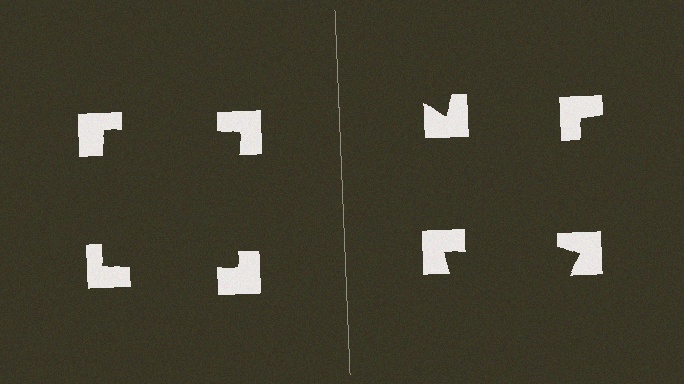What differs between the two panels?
The notched squares are positioned identically on both sides; only the wedge orientations differ. On the left they align to a square; on the right they are misaligned.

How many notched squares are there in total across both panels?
8 — 4 on each side.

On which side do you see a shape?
An illusory square appears on the left side. On the right side the wedge cuts are rotated, so no coherent shape forms.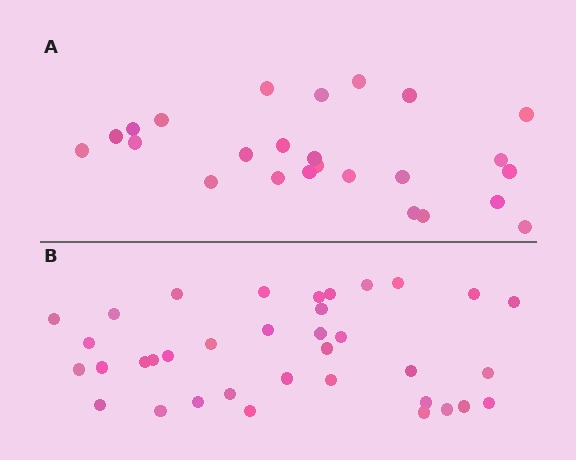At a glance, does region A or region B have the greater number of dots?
Region B (the bottom region) has more dots.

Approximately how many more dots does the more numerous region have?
Region B has roughly 12 or so more dots than region A.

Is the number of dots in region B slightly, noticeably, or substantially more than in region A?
Region B has noticeably more, but not dramatically so. The ratio is roughly 1.4 to 1.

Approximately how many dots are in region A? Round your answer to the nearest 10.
About 20 dots. (The exact count is 25, which rounds to 20.)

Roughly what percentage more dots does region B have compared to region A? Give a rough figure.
About 45% more.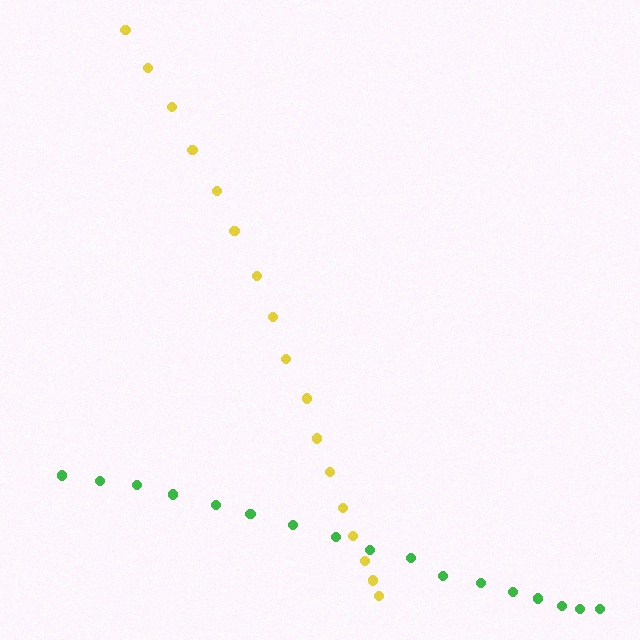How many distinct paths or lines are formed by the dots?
There are 2 distinct paths.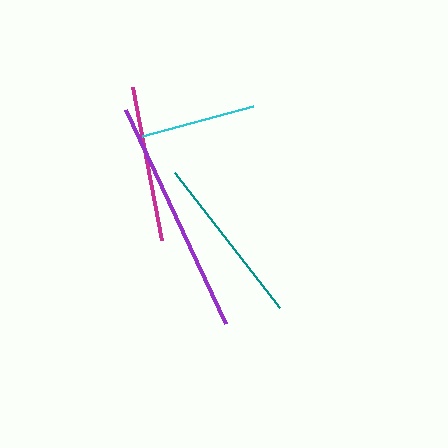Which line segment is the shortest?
The cyan line is the shortest at approximately 115 pixels.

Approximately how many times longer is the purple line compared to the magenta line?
The purple line is approximately 1.5 times the length of the magenta line.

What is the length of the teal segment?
The teal segment is approximately 170 pixels long.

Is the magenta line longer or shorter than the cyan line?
The magenta line is longer than the cyan line.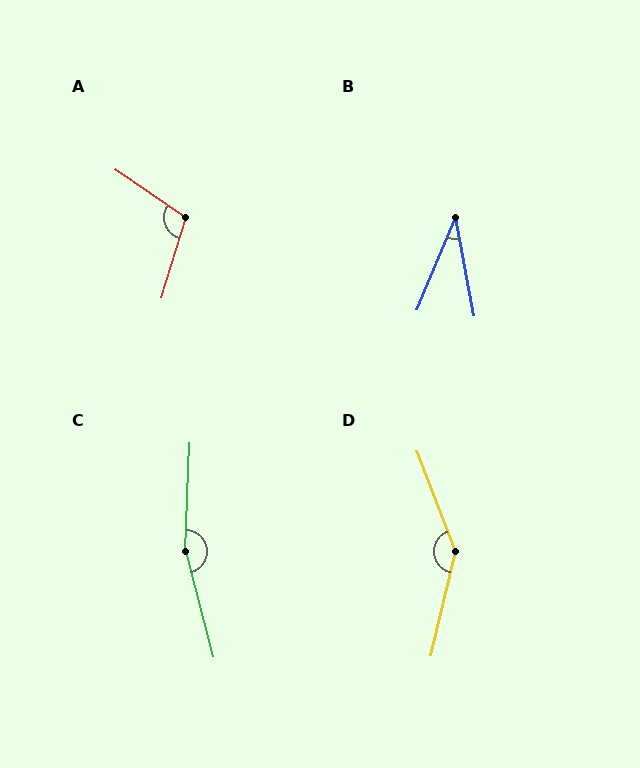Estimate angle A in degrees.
Approximately 107 degrees.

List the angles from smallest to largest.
B (33°), A (107°), D (146°), C (163°).